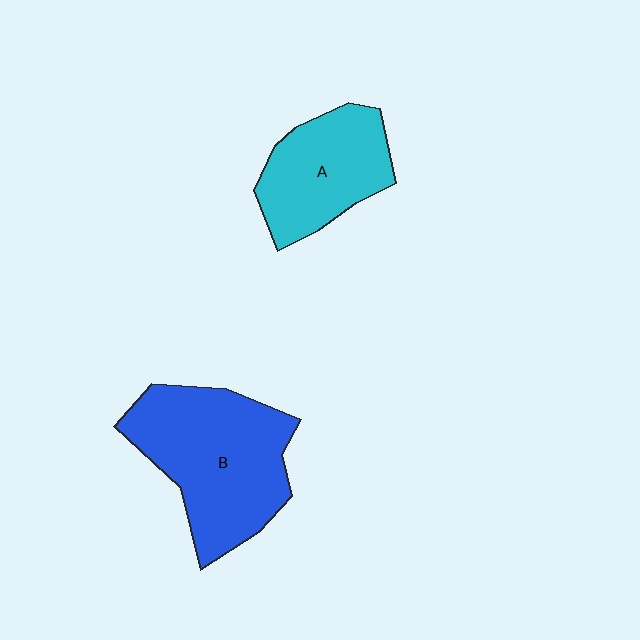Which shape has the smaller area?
Shape A (cyan).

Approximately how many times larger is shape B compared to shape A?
Approximately 1.5 times.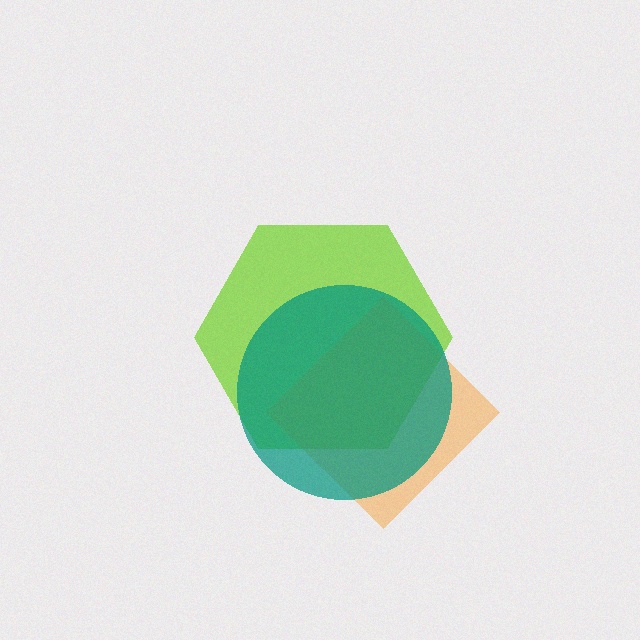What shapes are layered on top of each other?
The layered shapes are: a lime hexagon, an orange diamond, a teal circle.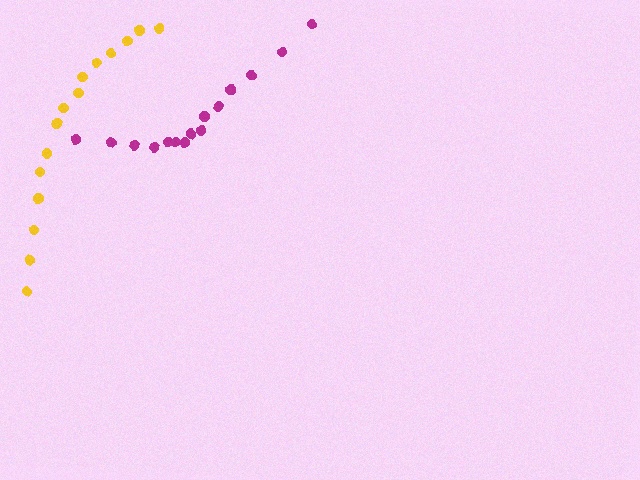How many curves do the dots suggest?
There are 2 distinct paths.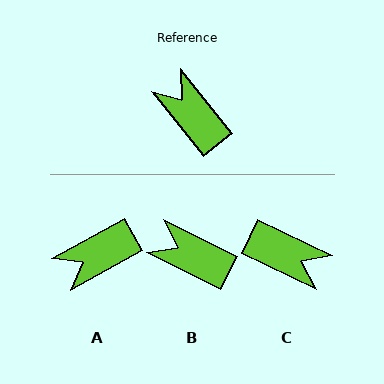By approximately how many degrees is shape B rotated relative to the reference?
Approximately 25 degrees counter-clockwise.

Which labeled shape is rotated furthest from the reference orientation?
C, about 154 degrees away.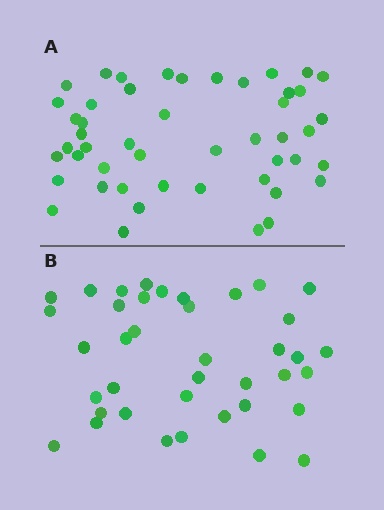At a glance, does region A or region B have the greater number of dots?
Region A (the top region) has more dots.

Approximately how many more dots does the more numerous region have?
Region A has roughly 8 or so more dots than region B.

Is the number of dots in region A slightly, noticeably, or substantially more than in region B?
Region A has only slightly more — the two regions are fairly close. The ratio is roughly 1.2 to 1.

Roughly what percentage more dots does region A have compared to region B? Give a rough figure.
About 25% more.